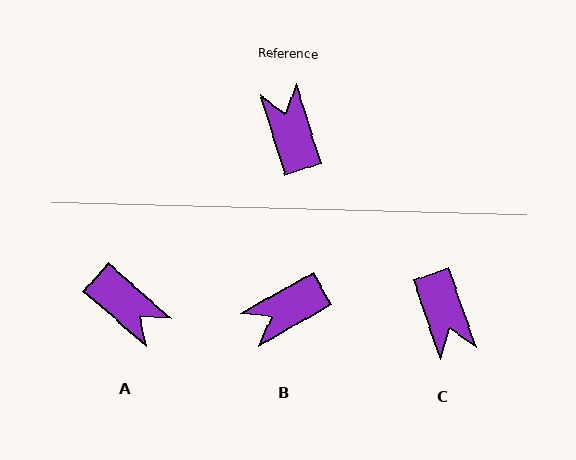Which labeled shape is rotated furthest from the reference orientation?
C, about 179 degrees away.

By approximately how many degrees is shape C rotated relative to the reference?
Approximately 179 degrees clockwise.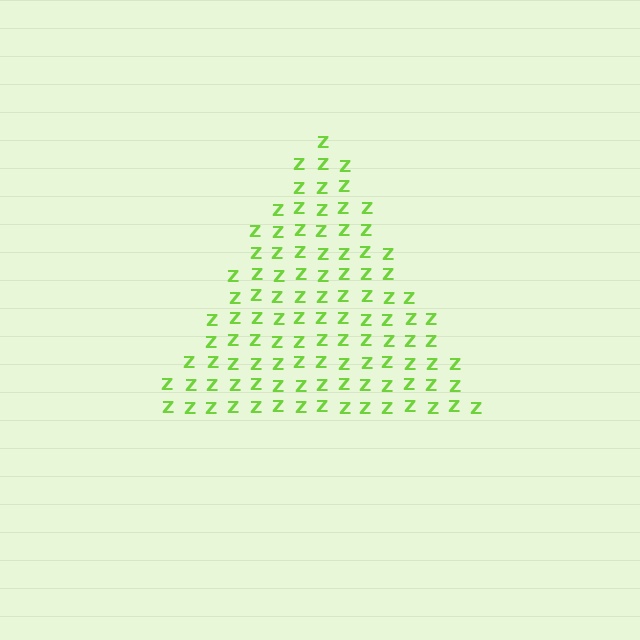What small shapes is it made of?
It is made of small letter Z's.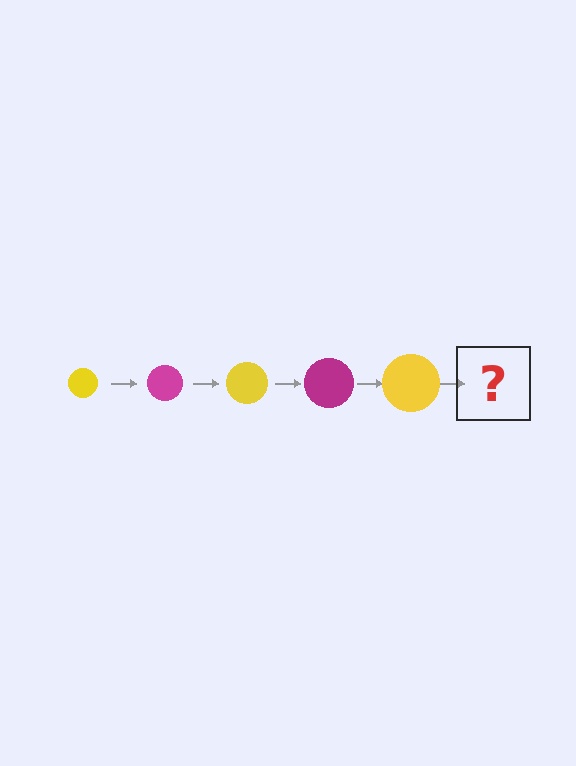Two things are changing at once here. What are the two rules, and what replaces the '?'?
The two rules are that the circle grows larger each step and the color cycles through yellow and magenta. The '?' should be a magenta circle, larger than the previous one.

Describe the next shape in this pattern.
It should be a magenta circle, larger than the previous one.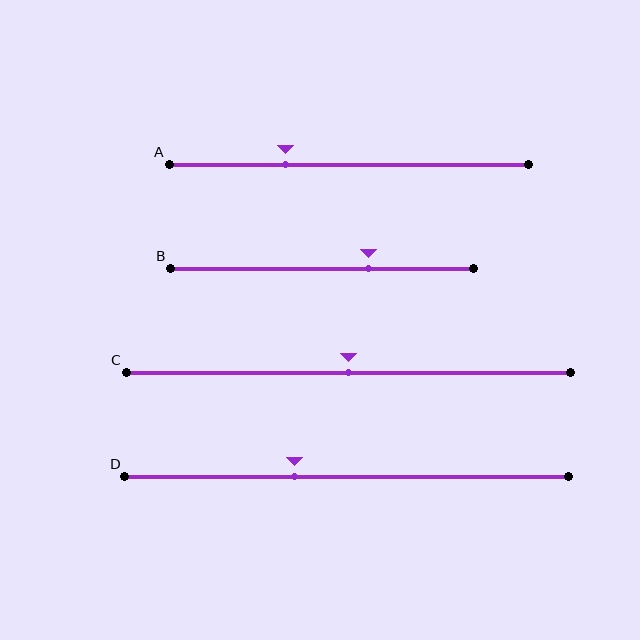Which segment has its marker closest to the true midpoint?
Segment C has its marker closest to the true midpoint.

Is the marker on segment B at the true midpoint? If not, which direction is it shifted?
No, the marker on segment B is shifted to the right by about 15% of the segment length.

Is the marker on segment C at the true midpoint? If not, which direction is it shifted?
Yes, the marker on segment C is at the true midpoint.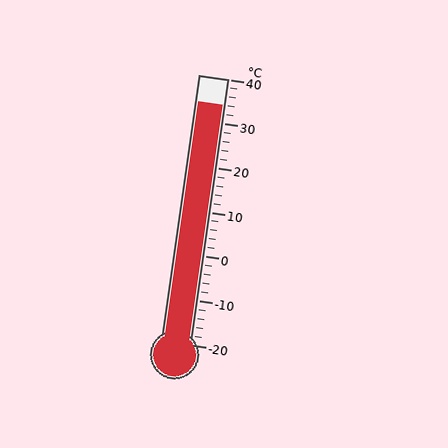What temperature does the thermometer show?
The thermometer shows approximately 34°C.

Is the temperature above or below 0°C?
The temperature is above 0°C.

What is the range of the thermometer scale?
The thermometer scale ranges from -20°C to 40°C.